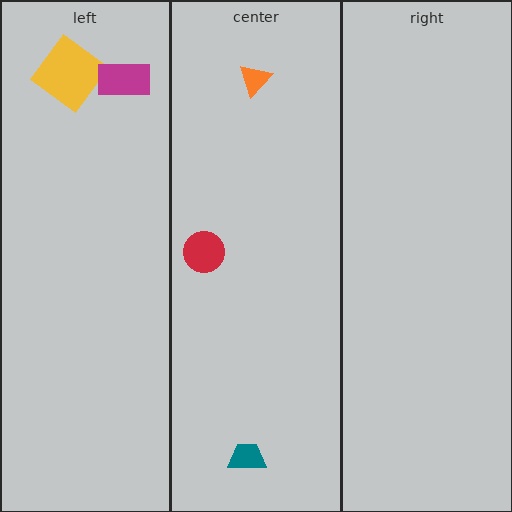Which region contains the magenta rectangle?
The left region.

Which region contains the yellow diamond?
The left region.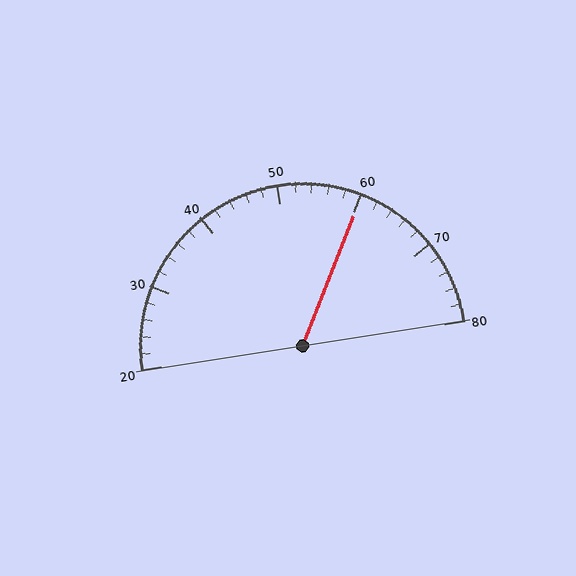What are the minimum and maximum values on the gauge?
The gauge ranges from 20 to 80.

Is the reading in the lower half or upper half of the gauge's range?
The reading is in the upper half of the range (20 to 80).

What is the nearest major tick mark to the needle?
The nearest major tick mark is 60.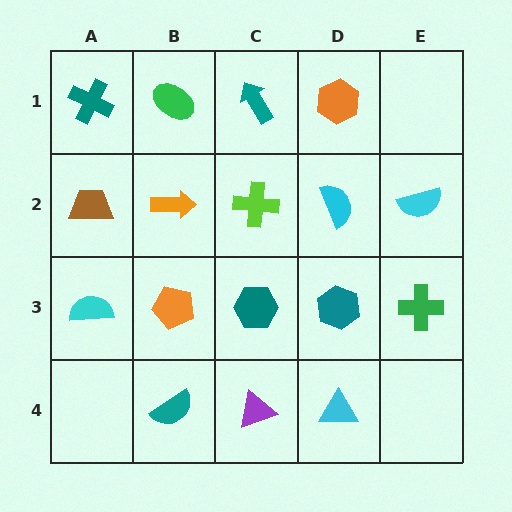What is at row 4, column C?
A purple triangle.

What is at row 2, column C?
A lime cross.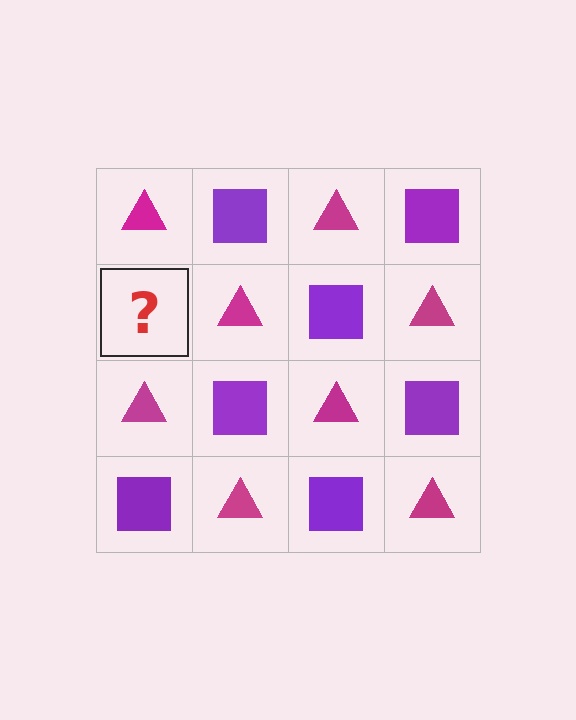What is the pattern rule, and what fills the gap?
The rule is that it alternates magenta triangle and purple square in a checkerboard pattern. The gap should be filled with a purple square.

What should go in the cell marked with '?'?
The missing cell should contain a purple square.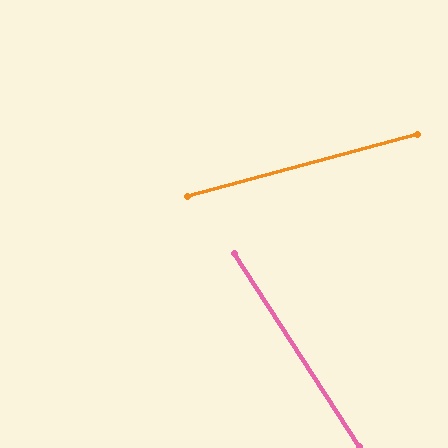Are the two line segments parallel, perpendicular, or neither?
Neither parallel nor perpendicular — they differ by about 72°.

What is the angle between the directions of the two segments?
Approximately 72 degrees.